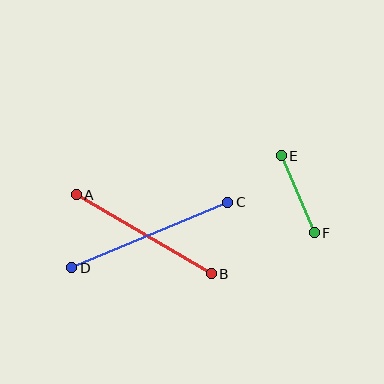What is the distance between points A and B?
The distance is approximately 157 pixels.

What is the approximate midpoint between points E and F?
The midpoint is at approximately (298, 194) pixels.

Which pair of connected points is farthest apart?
Points C and D are farthest apart.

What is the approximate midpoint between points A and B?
The midpoint is at approximately (144, 234) pixels.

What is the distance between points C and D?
The distance is approximately 169 pixels.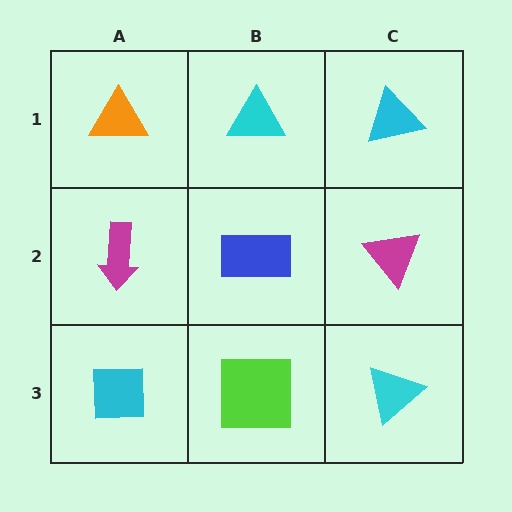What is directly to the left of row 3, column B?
A cyan square.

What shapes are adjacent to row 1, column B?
A blue rectangle (row 2, column B), an orange triangle (row 1, column A), a cyan triangle (row 1, column C).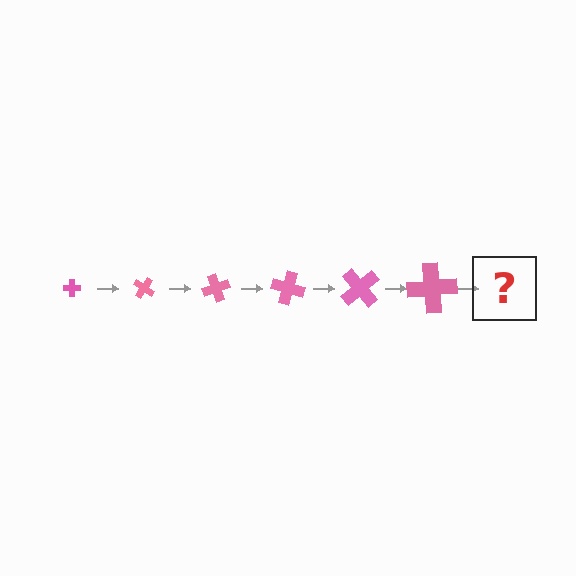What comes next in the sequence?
The next element should be a cross, larger than the previous one and rotated 210 degrees from the start.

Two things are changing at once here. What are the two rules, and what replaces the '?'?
The two rules are that the cross grows larger each step and it rotates 35 degrees each step. The '?' should be a cross, larger than the previous one and rotated 210 degrees from the start.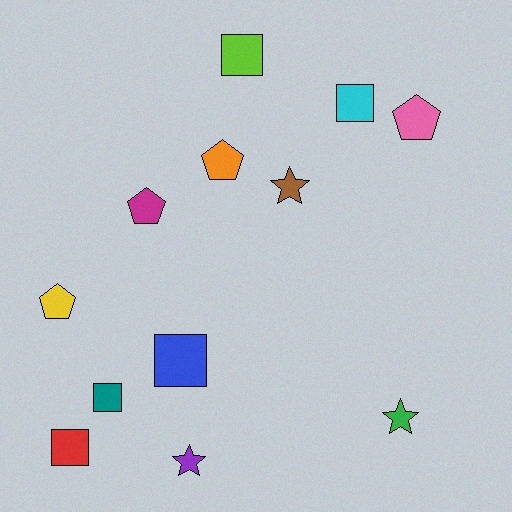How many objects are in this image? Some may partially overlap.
There are 12 objects.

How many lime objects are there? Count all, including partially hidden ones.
There is 1 lime object.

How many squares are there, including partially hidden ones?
There are 5 squares.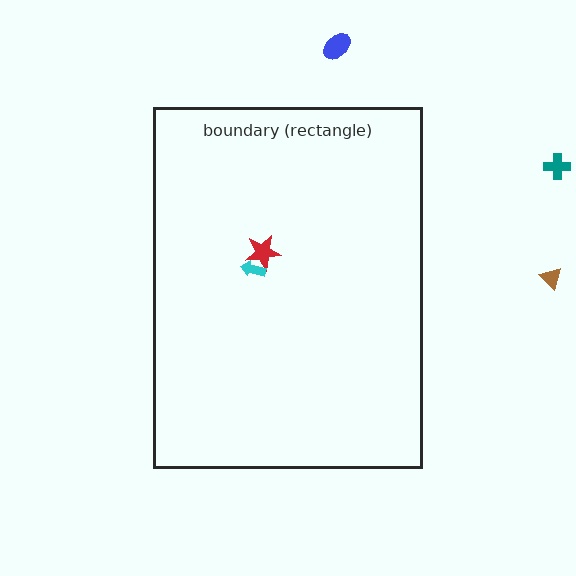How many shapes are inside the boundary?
2 inside, 3 outside.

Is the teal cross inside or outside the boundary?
Outside.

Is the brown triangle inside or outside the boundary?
Outside.